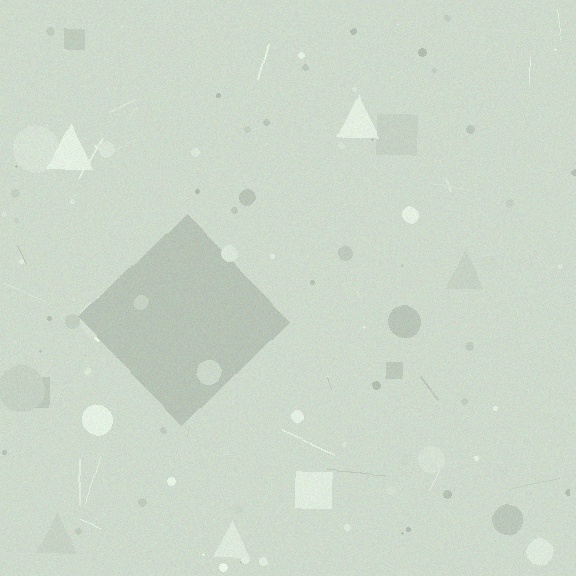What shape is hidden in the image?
A diamond is hidden in the image.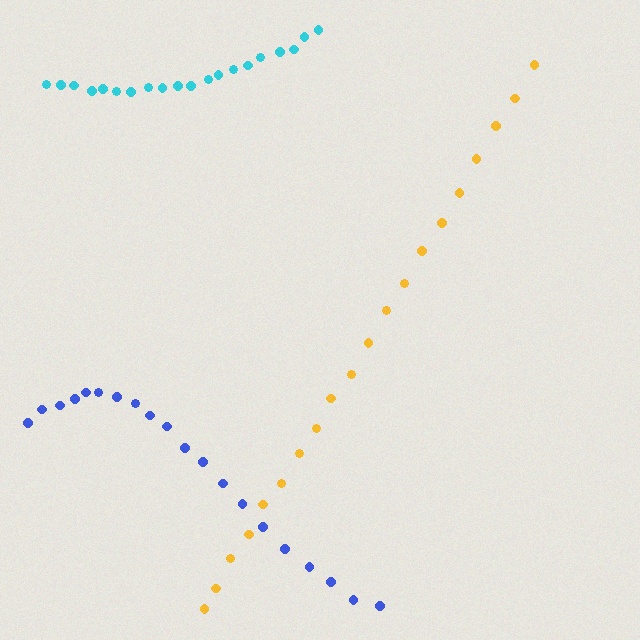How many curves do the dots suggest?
There are 3 distinct paths.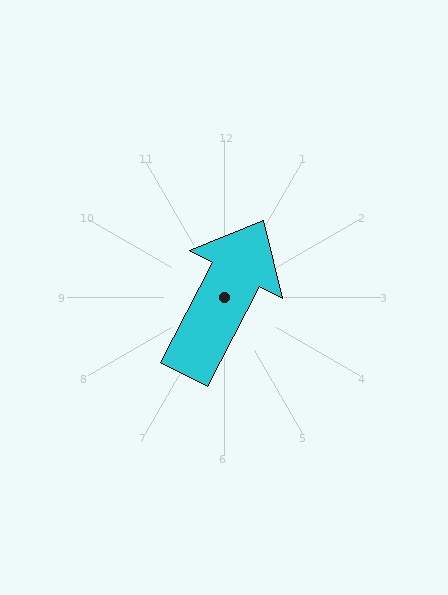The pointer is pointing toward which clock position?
Roughly 1 o'clock.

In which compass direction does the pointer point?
Northeast.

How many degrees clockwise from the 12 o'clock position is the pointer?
Approximately 27 degrees.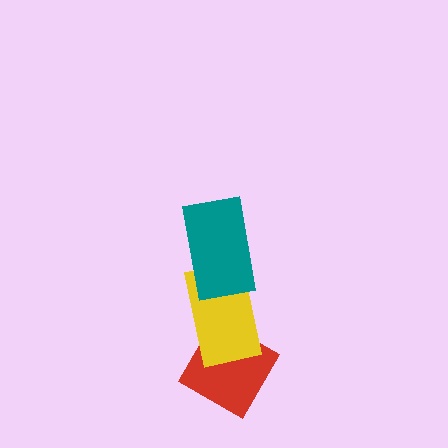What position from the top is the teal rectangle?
The teal rectangle is 1st from the top.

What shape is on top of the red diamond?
The yellow rectangle is on top of the red diamond.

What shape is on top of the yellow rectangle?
The teal rectangle is on top of the yellow rectangle.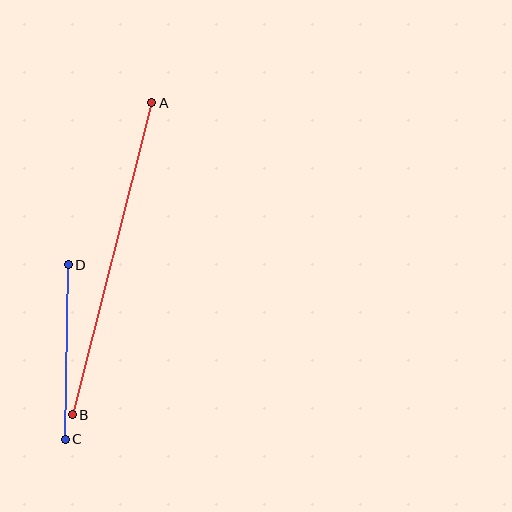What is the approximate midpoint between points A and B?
The midpoint is at approximately (112, 259) pixels.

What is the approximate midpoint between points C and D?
The midpoint is at approximately (67, 352) pixels.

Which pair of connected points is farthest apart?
Points A and B are farthest apart.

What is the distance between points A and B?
The distance is approximately 322 pixels.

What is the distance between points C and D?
The distance is approximately 175 pixels.